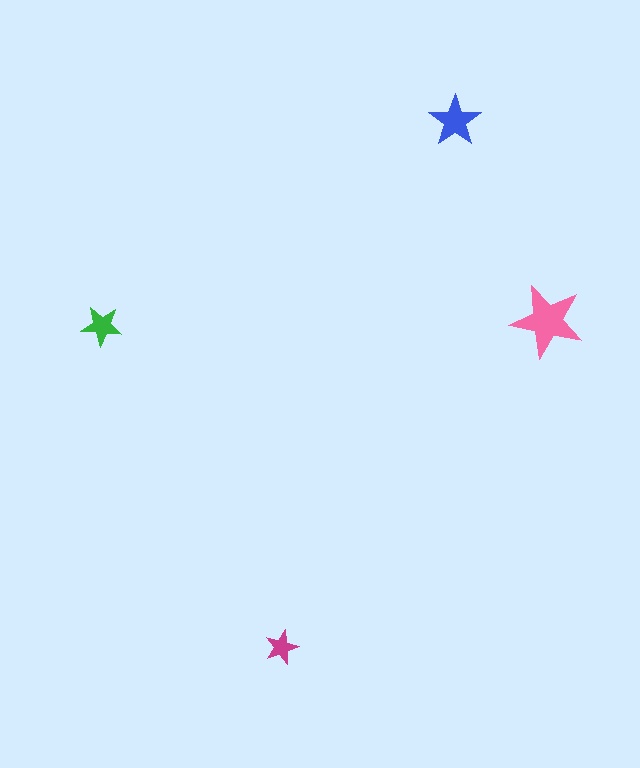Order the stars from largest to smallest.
the pink one, the blue one, the green one, the magenta one.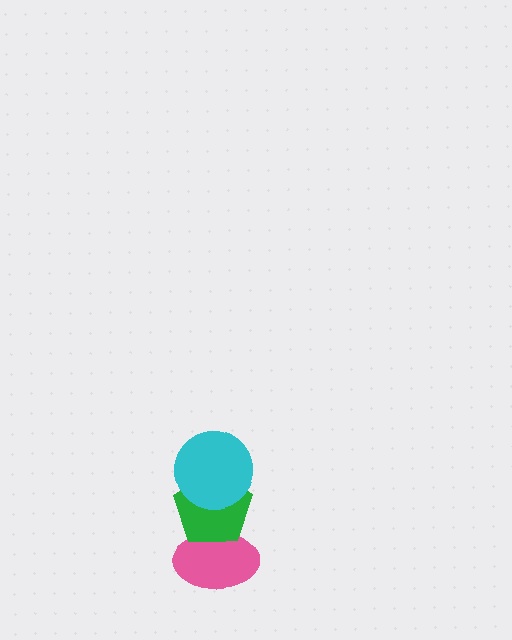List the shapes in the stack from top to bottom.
From top to bottom: the cyan circle, the green pentagon, the pink ellipse.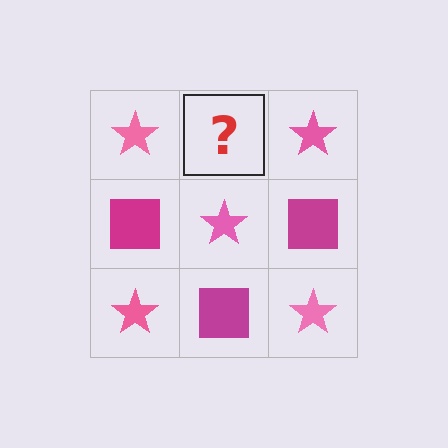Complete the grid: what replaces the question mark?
The question mark should be replaced with a magenta square.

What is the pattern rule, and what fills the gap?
The rule is that it alternates pink star and magenta square in a checkerboard pattern. The gap should be filled with a magenta square.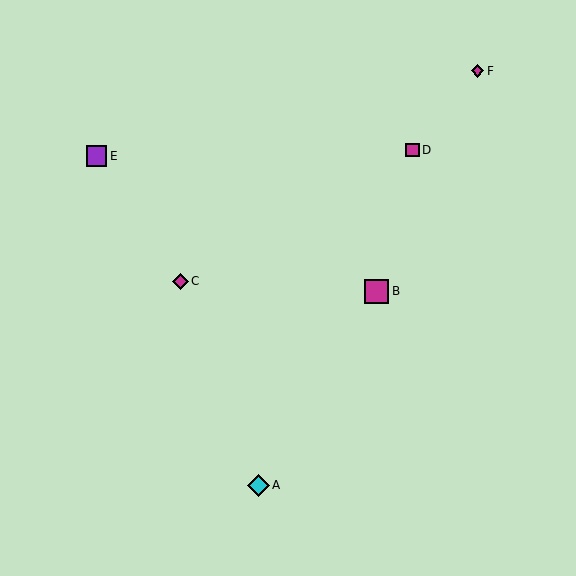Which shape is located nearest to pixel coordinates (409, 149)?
The magenta square (labeled D) at (413, 150) is nearest to that location.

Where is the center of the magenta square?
The center of the magenta square is at (377, 291).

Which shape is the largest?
The magenta square (labeled B) is the largest.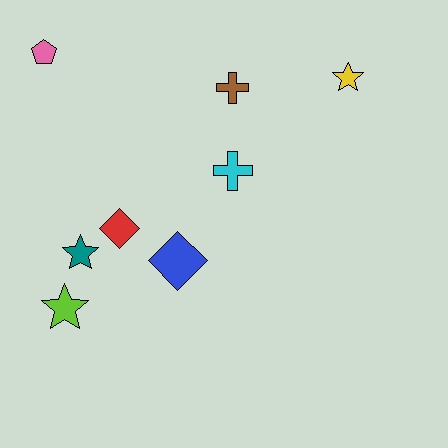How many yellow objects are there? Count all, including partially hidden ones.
There is 1 yellow object.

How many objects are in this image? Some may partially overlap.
There are 8 objects.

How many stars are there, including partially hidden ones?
There are 3 stars.